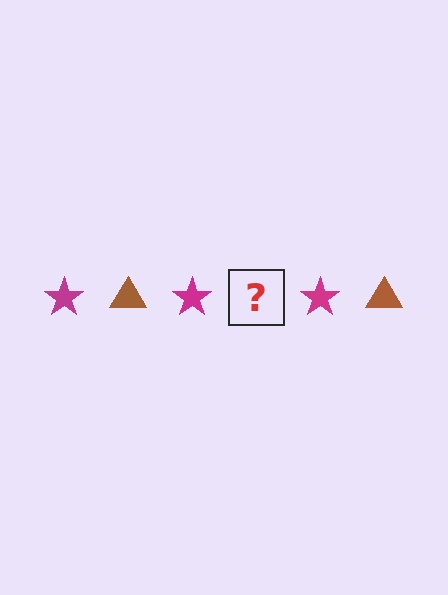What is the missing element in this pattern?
The missing element is a brown triangle.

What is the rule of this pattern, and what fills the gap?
The rule is that the pattern alternates between magenta star and brown triangle. The gap should be filled with a brown triangle.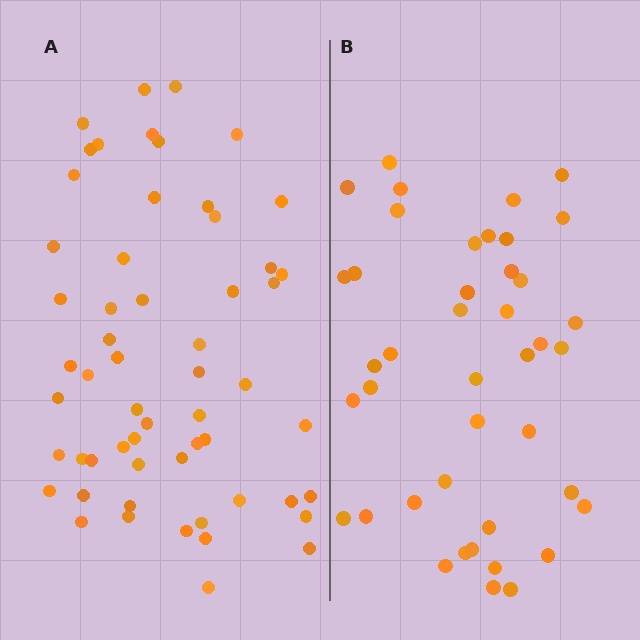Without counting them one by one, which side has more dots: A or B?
Region A (the left region) has more dots.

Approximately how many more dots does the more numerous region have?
Region A has approximately 15 more dots than region B.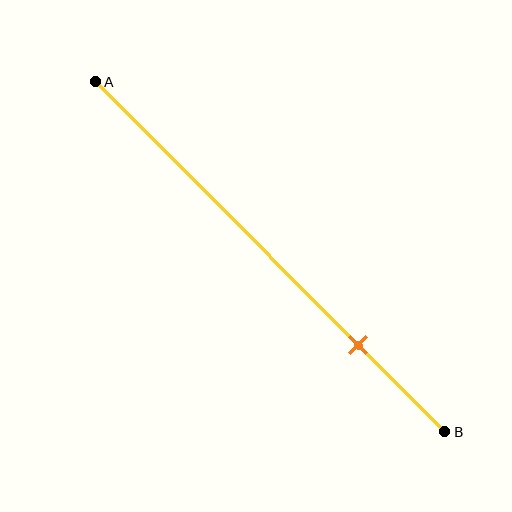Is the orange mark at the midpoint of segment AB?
No, the mark is at about 75% from A, not at the 50% midpoint.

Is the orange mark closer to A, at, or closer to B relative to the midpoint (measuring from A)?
The orange mark is closer to point B than the midpoint of segment AB.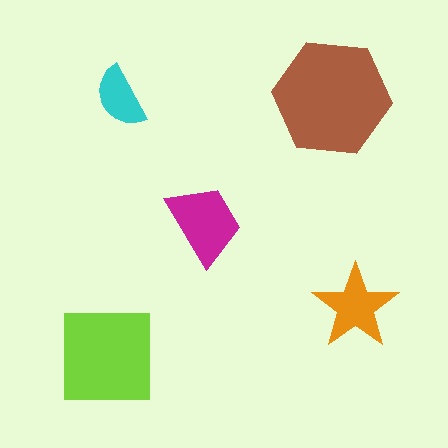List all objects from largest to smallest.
The brown hexagon, the lime square, the magenta trapezoid, the orange star, the cyan semicircle.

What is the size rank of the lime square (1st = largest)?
2nd.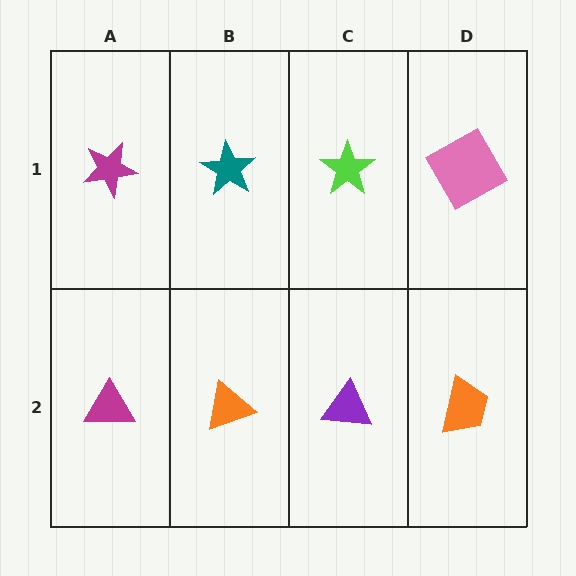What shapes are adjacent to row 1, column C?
A purple triangle (row 2, column C), a teal star (row 1, column B), a pink square (row 1, column D).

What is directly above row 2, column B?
A teal star.